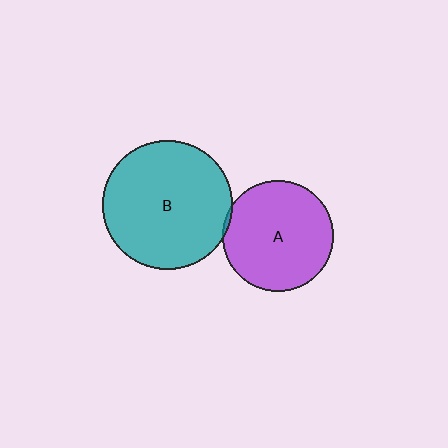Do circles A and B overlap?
Yes.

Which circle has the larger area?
Circle B (teal).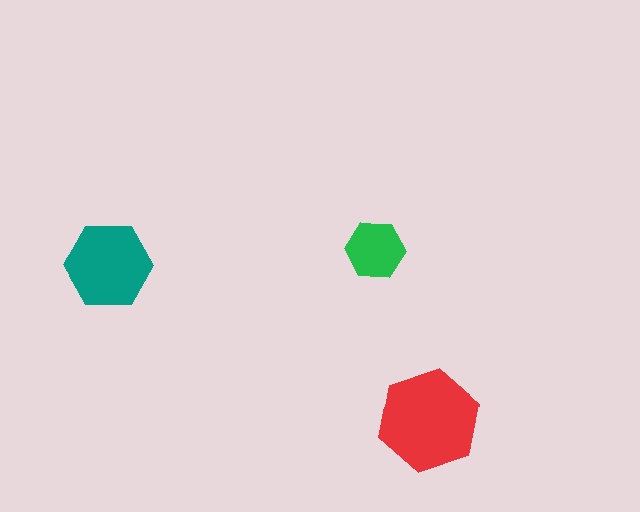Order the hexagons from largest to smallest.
the red one, the teal one, the green one.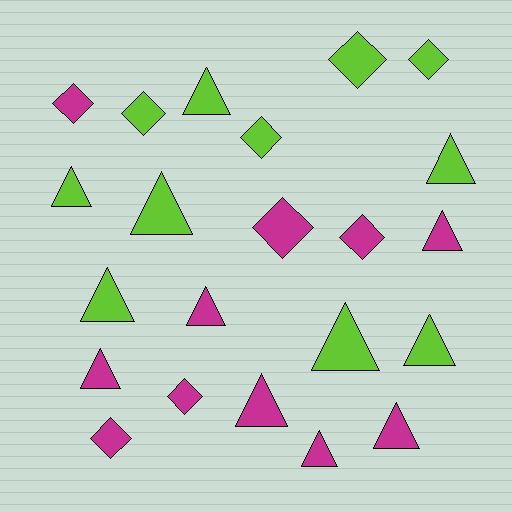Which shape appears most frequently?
Triangle, with 13 objects.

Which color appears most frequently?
Magenta, with 11 objects.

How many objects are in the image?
There are 22 objects.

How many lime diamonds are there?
There are 4 lime diamonds.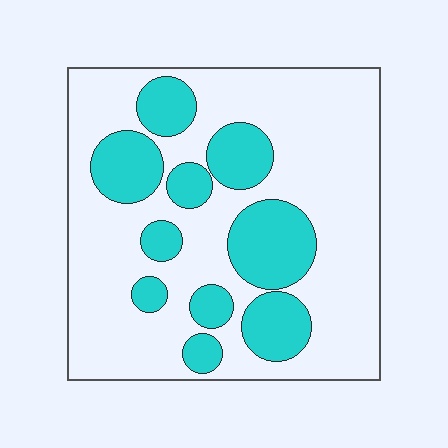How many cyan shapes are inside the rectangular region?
10.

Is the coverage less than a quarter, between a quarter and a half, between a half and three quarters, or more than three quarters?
Between a quarter and a half.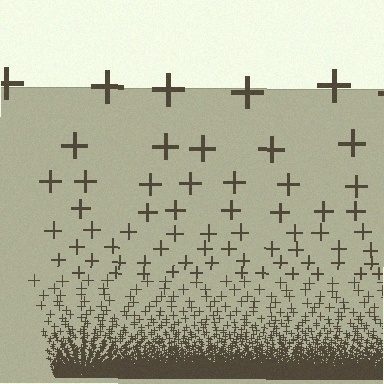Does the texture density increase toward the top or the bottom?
Density increases toward the bottom.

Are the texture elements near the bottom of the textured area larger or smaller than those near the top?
Smaller. The gradient is inverted — elements near the bottom are smaller and denser.